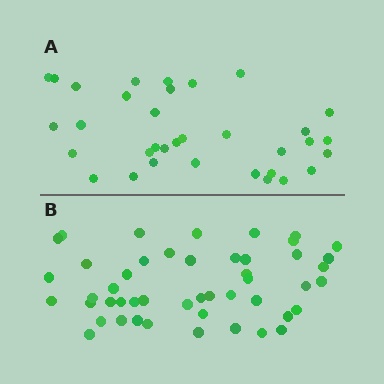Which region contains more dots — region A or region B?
Region B (the bottom region) has more dots.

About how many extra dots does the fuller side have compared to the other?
Region B has approximately 15 more dots than region A.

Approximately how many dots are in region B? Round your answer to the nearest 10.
About 50 dots. (The exact count is 48, which rounds to 50.)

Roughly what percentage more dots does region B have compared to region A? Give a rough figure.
About 40% more.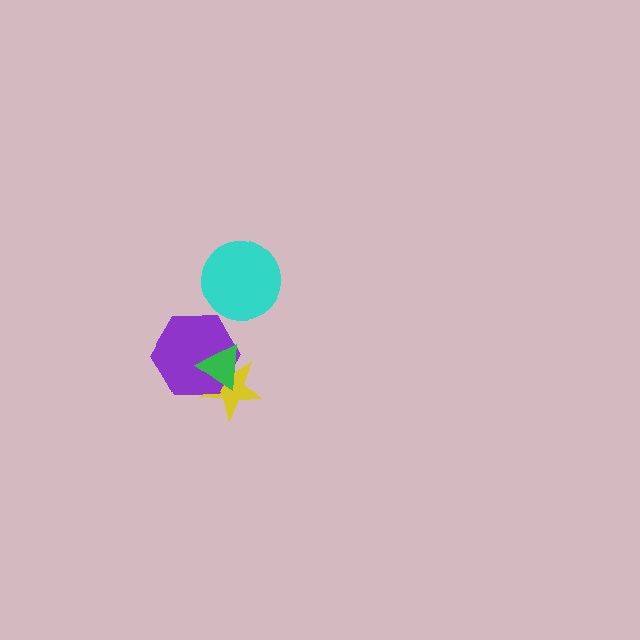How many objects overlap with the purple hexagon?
2 objects overlap with the purple hexagon.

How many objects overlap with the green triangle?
2 objects overlap with the green triangle.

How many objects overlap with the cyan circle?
0 objects overlap with the cyan circle.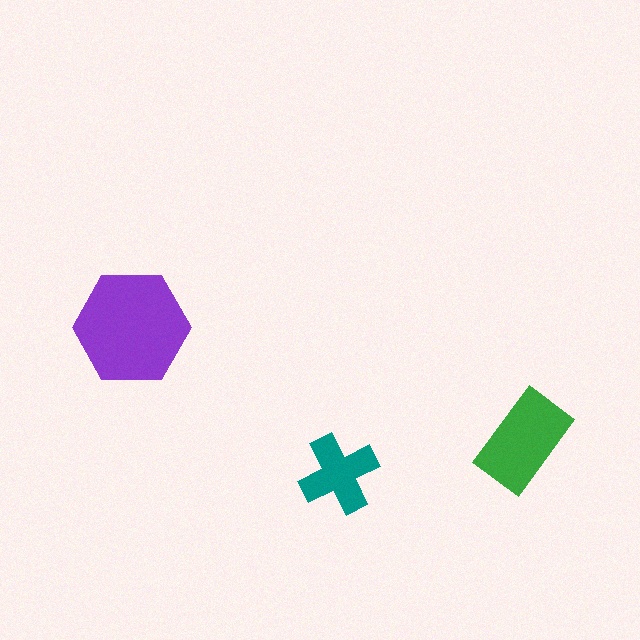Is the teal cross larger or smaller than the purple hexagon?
Smaller.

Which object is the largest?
The purple hexagon.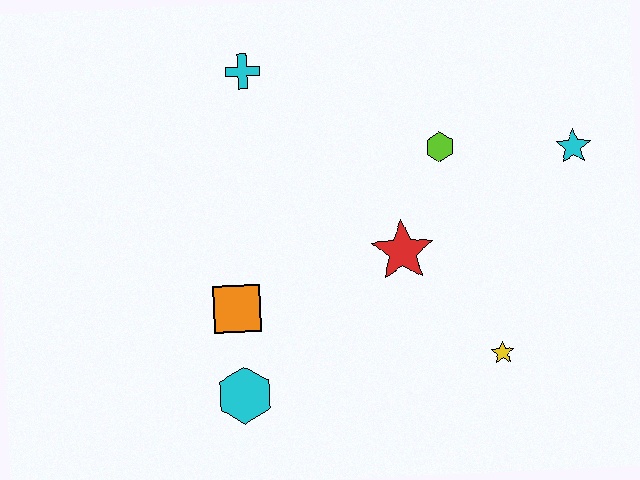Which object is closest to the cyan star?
The lime hexagon is closest to the cyan star.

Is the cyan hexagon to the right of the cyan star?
No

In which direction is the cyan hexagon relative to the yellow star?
The cyan hexagon is to the left of the yellow star.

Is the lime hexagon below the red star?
No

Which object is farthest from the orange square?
The cyan star is farthest from the orange square.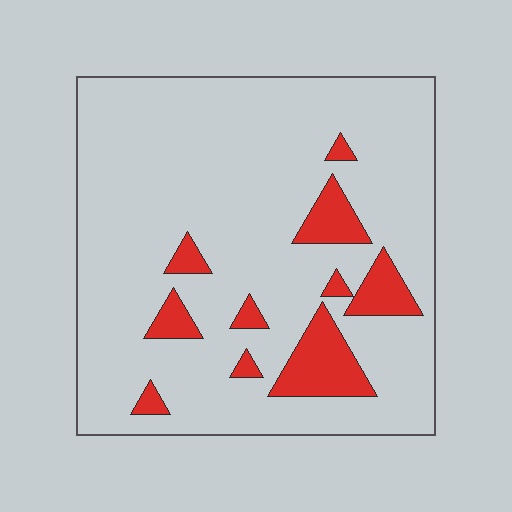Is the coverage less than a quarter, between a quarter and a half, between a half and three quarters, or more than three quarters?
Less than a quarter.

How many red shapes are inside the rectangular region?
10.